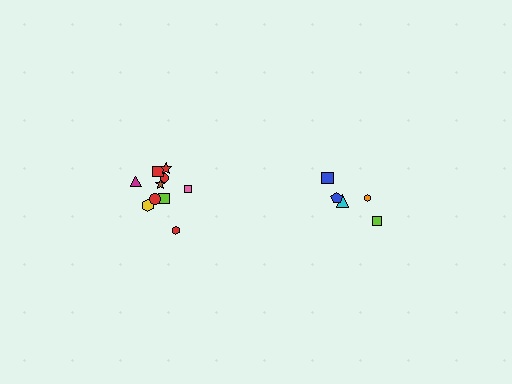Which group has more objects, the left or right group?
The left group.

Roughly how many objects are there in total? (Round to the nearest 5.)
Roughly 15 objects in total.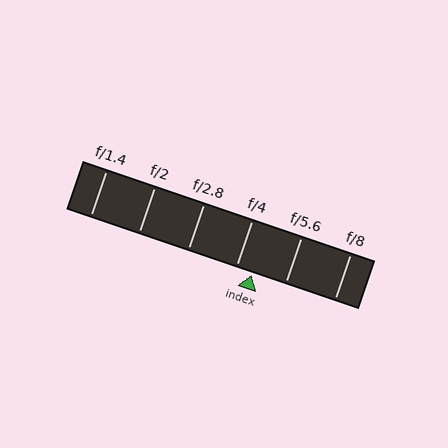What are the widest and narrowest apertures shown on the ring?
The widest aperture shown is f/1.4 and the narrowest is f/8.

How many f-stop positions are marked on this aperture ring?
There are 6 f-stop positions marked.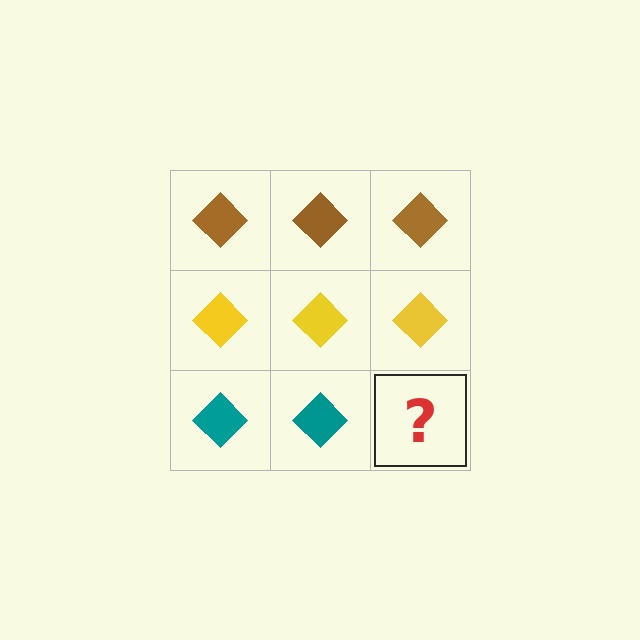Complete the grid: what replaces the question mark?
The question mark should be replaced with a teal diamond.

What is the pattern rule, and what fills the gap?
The rule is that each row has a consistent color. The gap should be filled with a teal diamond.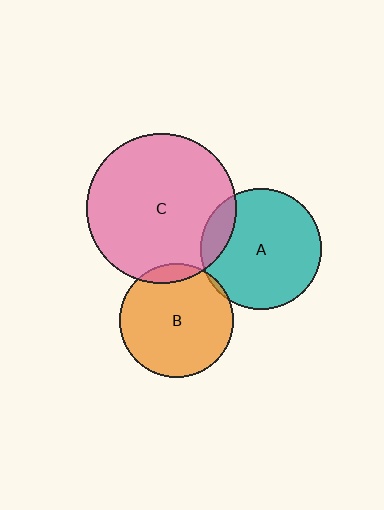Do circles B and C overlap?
Yes.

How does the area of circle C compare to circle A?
Approximately 1.5 times.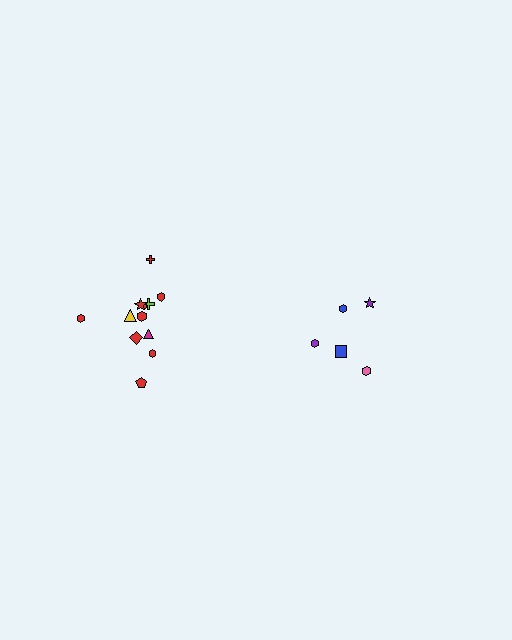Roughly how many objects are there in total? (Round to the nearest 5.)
Roughly 15 objects in total.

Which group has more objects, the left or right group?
The left group.